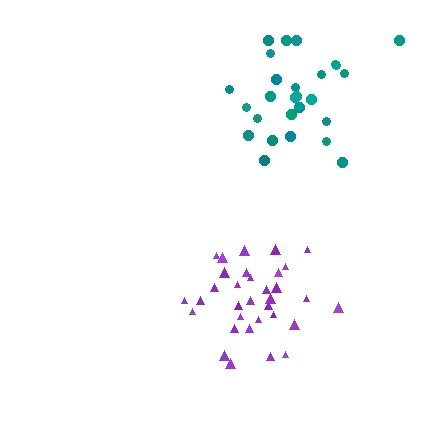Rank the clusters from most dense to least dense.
purple, teal.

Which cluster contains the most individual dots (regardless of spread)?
Purple (33).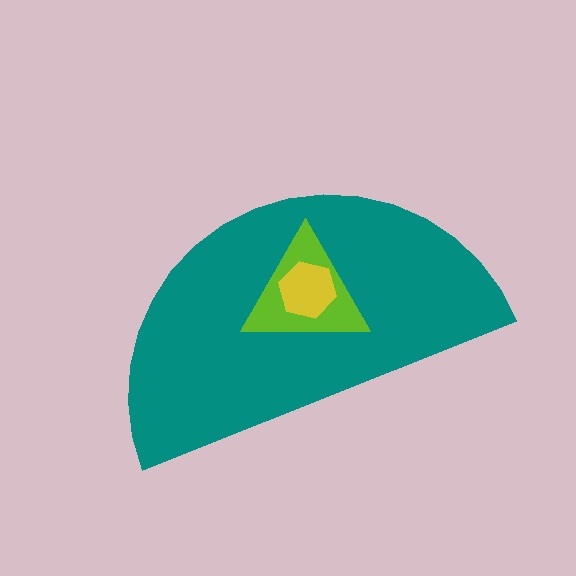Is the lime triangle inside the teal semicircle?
Yes.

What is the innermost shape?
The yellow hexagon.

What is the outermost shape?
The teal semicircle.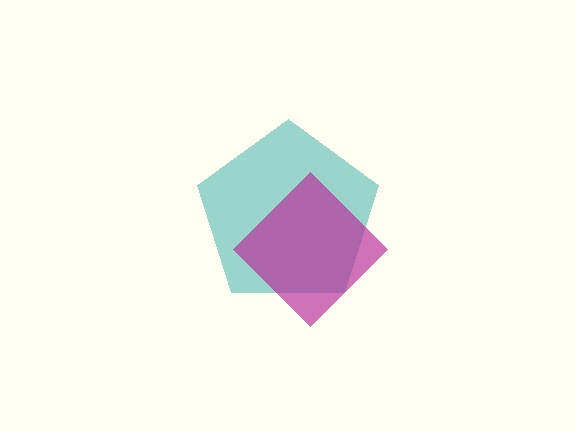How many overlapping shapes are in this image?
There are 2 overlapping shapes in the image.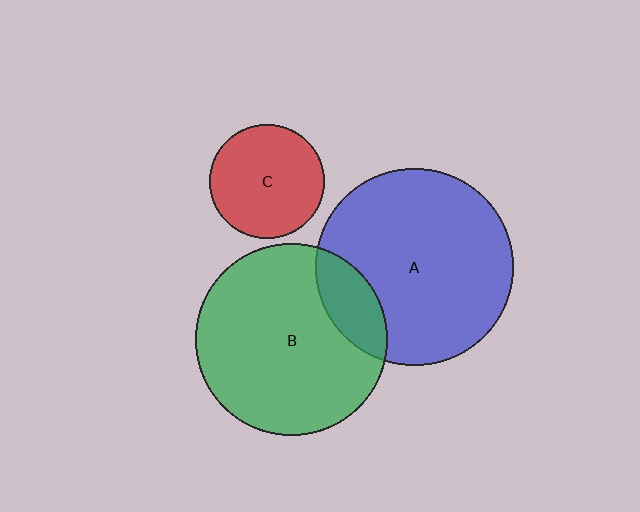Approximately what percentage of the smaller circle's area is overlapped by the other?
Approximately 15%.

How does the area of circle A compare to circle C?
Approximately 3.0 times.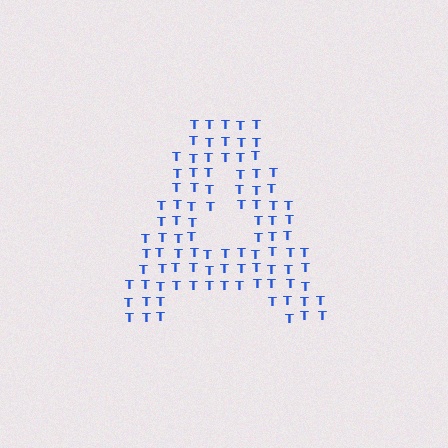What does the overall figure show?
The overall figure shows the letter A.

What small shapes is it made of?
It is made of small letter T's.